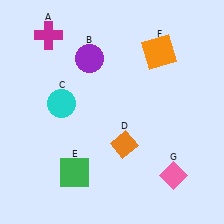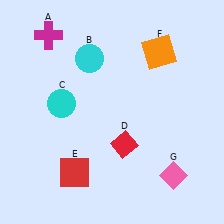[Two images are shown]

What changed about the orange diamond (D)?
In Image 1, D is orange. In Image 2, it changed to red.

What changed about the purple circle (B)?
In Image 1, B is purple. In Image 2, it changed to cyan.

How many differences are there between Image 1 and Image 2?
There are 3 differences between the two images.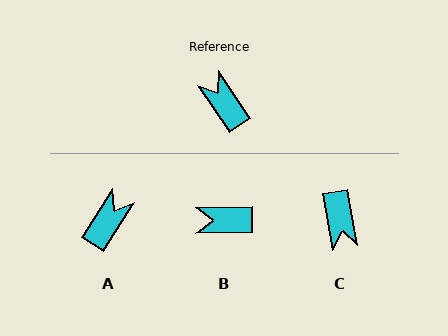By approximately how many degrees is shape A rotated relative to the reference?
Approximately 66 degrees clockwise.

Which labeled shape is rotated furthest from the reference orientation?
C, about 156 degrees away.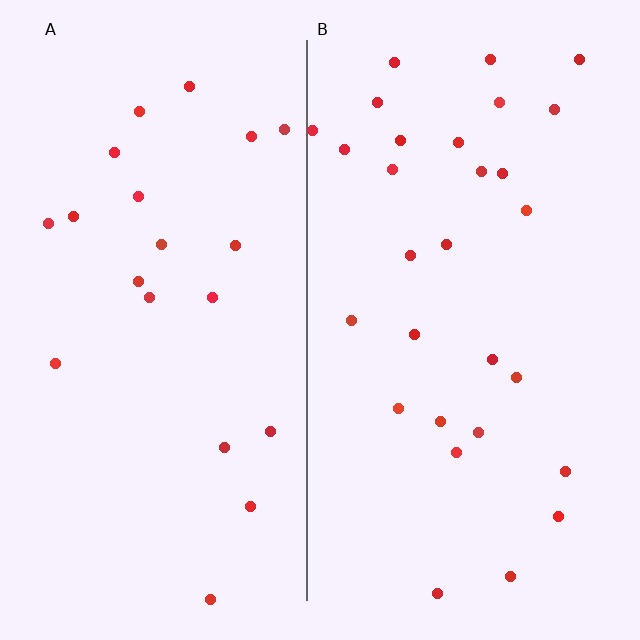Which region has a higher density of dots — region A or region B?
B (the right).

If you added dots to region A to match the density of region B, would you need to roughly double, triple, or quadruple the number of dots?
Approximately double.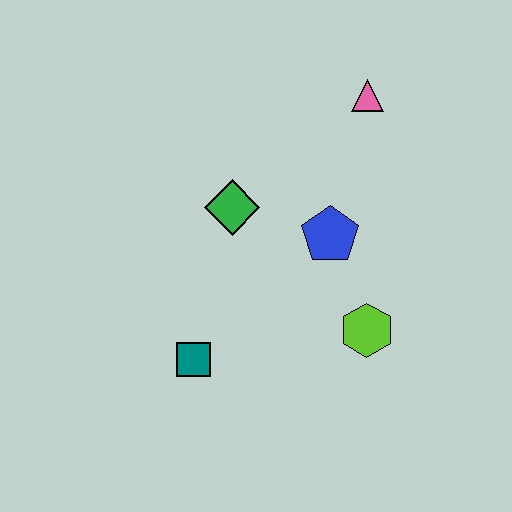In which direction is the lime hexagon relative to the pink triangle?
The lime hexagon is below the pink triangle.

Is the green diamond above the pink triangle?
No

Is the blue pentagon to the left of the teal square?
No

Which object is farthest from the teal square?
The pink triangle is farthest from the teal square.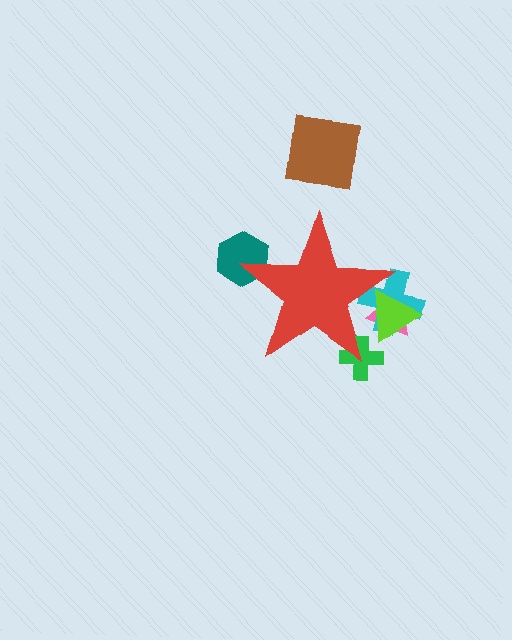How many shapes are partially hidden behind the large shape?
5 shapes are partially hidden.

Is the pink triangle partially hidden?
Yes, the pink triangle is partially hidden behind the red star.